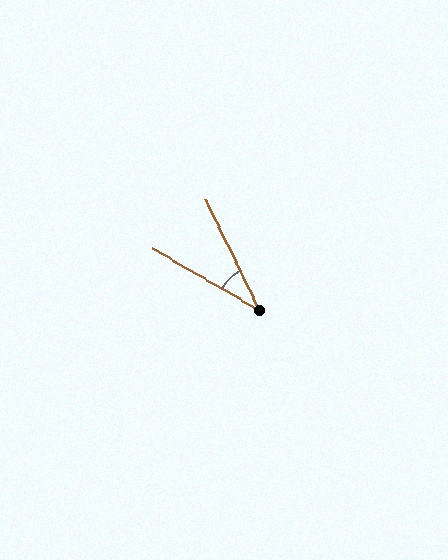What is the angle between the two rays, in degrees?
Approximately 34 degrees.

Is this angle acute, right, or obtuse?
It is acute.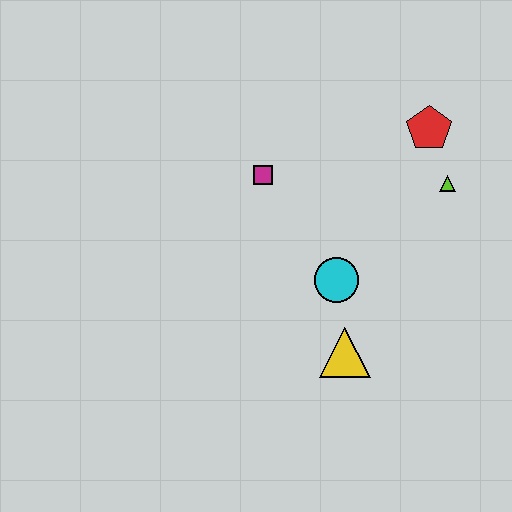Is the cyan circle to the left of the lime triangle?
Yes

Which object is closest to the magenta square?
The cyan circle is closest to the magenta square.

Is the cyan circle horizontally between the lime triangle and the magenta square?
Yes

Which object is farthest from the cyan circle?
The red pentagon is farthest from the cyan circle.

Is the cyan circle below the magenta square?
Yes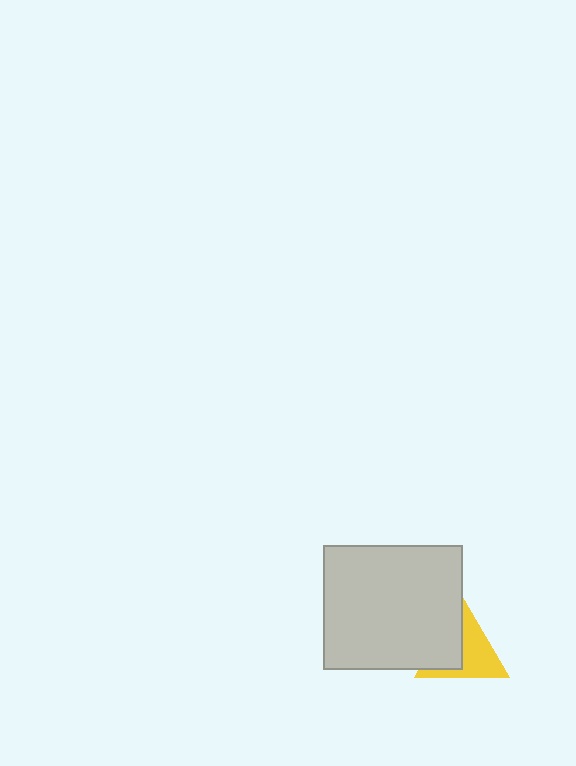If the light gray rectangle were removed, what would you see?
You would see the complete yellow triangle.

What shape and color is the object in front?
The object in front is a light gray rectangle.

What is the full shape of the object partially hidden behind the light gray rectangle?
The partially hidden object is a yellow triangle.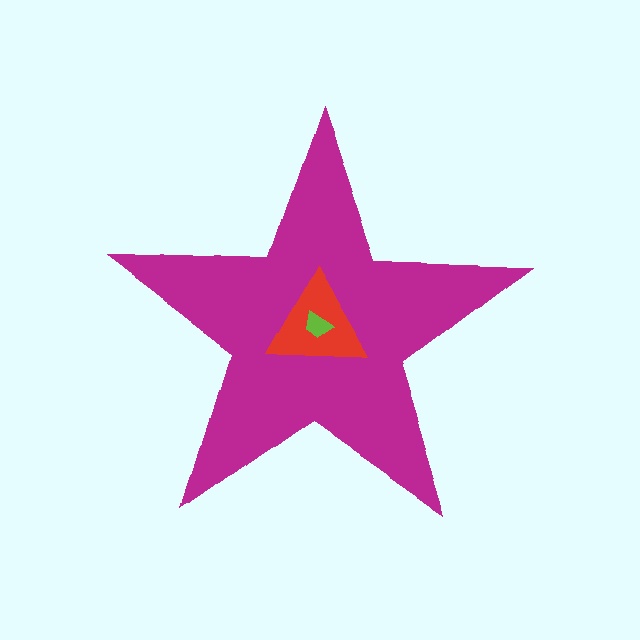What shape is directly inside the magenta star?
The red triangle.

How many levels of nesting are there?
3.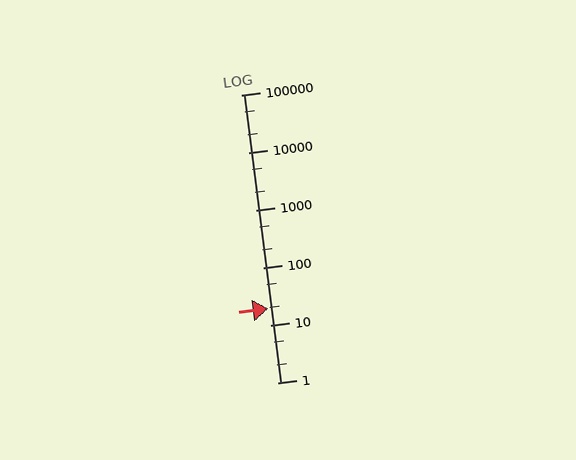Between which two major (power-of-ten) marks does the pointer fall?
The pointer is between 10 and 100.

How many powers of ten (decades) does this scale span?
The scale spans 5 decades, from 1 to 100000.